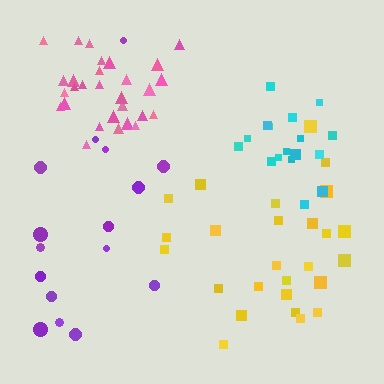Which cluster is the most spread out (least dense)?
Purple.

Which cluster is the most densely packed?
Pink.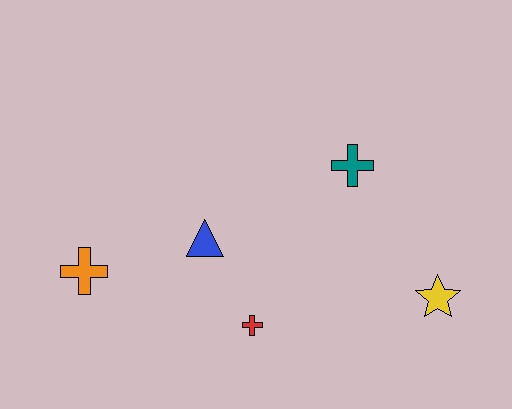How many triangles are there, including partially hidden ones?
There is 1 triangle.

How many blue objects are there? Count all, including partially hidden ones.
There is 1 blue object.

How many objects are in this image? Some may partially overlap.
There are 5 objects.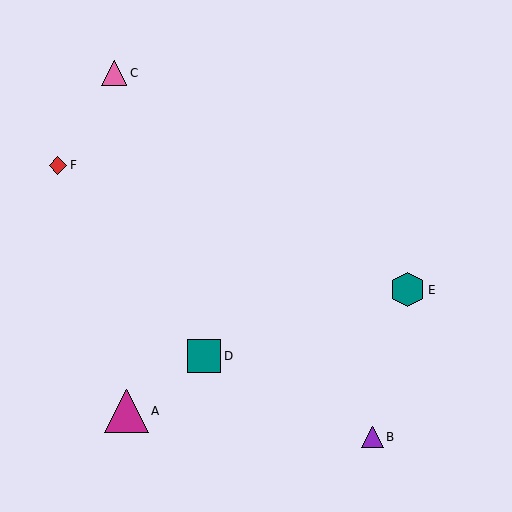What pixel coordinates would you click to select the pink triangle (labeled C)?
Click at (114, 73) to select the pink triangle C.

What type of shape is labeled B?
Shape B is a purple triangle.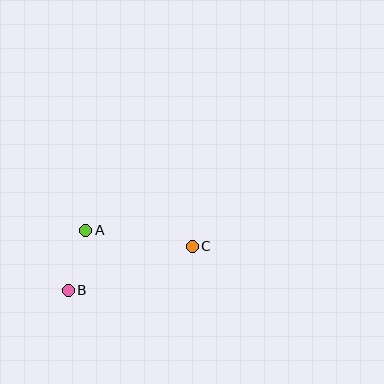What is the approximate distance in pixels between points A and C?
The distance between A and C is approximately 108 pixels.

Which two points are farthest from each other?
Points B and C are farthest from each other.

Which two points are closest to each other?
Points A and B are closest to each other.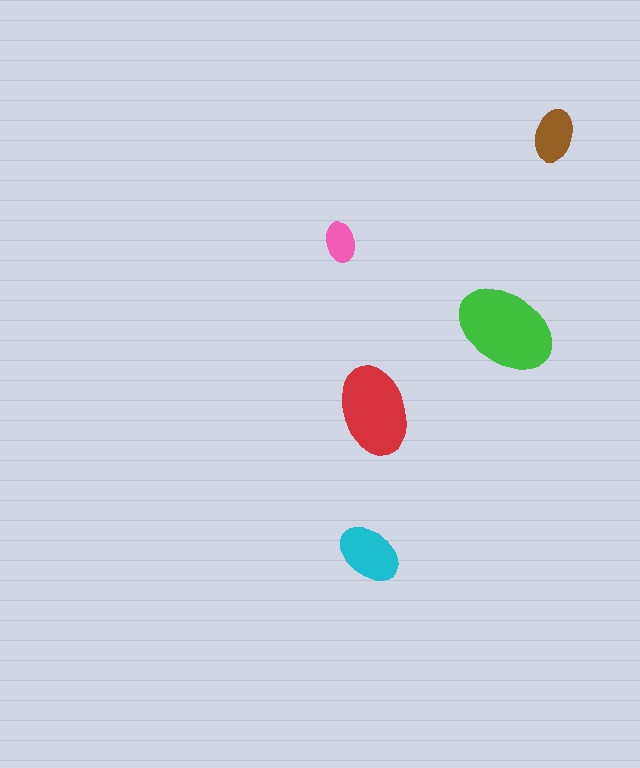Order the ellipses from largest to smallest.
the green one, the red one, the cyan one, the brown one, the pink one.